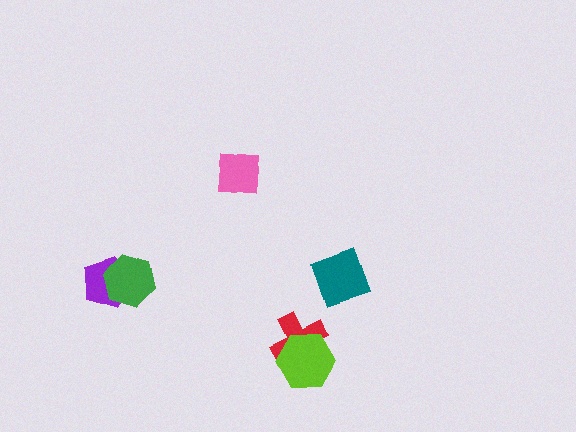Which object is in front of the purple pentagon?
The green hexagon is in front of the purple pentagon.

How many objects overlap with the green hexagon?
1 object overlaps with the green hexagon.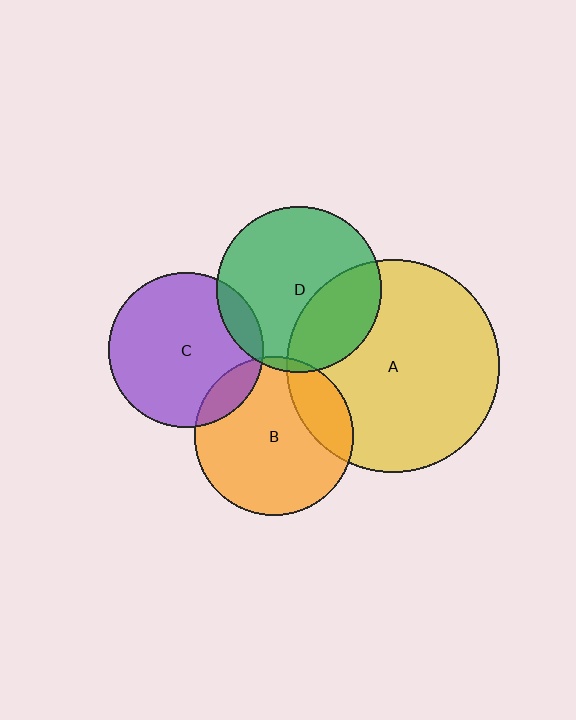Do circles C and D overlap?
Yes.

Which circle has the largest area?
Circle A (yellow).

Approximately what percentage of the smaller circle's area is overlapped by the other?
Approximately 10%.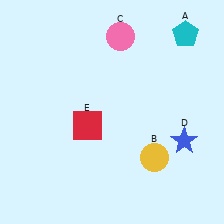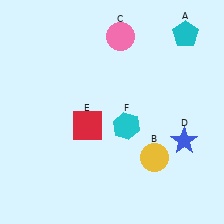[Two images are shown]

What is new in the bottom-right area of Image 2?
A cyan hexagon (F) was added in the bottom-right area of Image 2.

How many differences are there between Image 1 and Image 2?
There is 1 difference between the two images.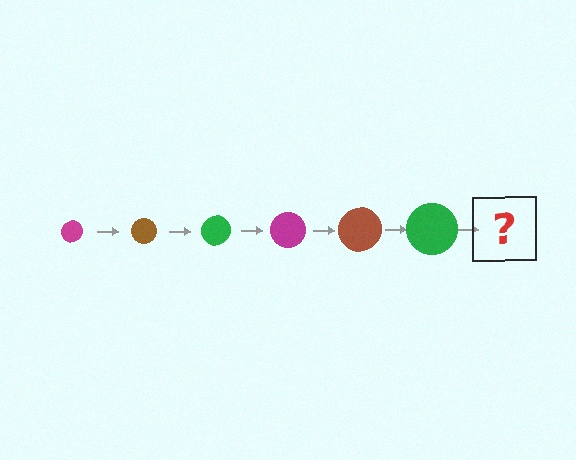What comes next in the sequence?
The next element should be a magenta circle, larger than the previous one.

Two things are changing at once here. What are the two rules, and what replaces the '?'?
The two rules are that the circle grows larger each step and the color cycles through magenta, brown, and green. The '?' should be a magenta circle, larger than the previous one.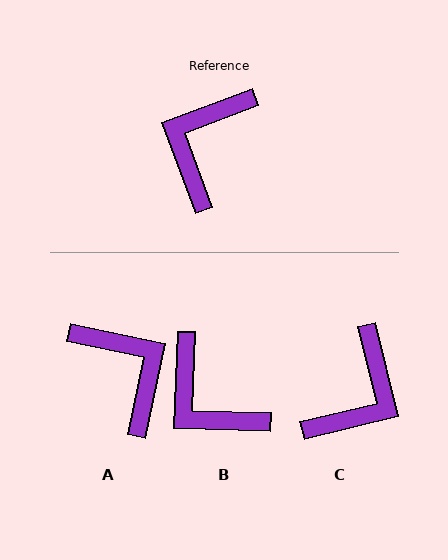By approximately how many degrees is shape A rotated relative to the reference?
Approximately 122 degrees clockwise.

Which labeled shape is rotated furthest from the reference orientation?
C, about 173 degrees away.